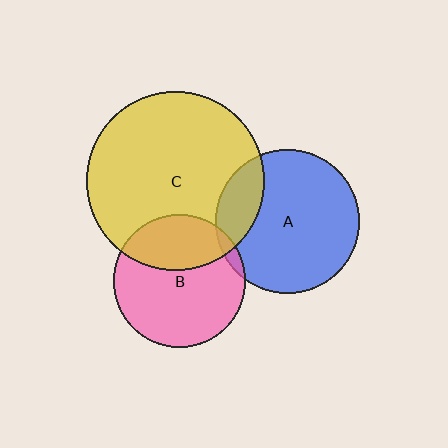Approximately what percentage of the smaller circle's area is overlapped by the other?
Approximately 5%.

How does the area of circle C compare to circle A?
Approximately 1.5 times.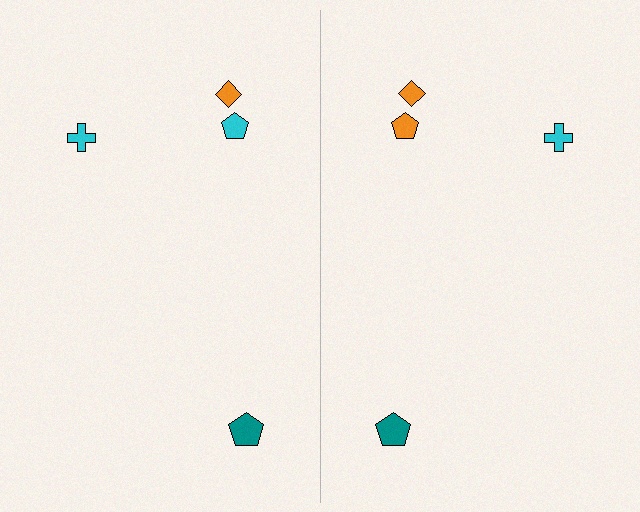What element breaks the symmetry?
The orange pentagon on the right side breaks the symmetry — its mirror counterpart is cyan.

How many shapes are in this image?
There are 8 shapes in this image.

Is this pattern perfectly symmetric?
No, the pattern is not perfectly symmetric. The orange pentagon on the right side breaks the symmetry — its mirror counterpart is cyan.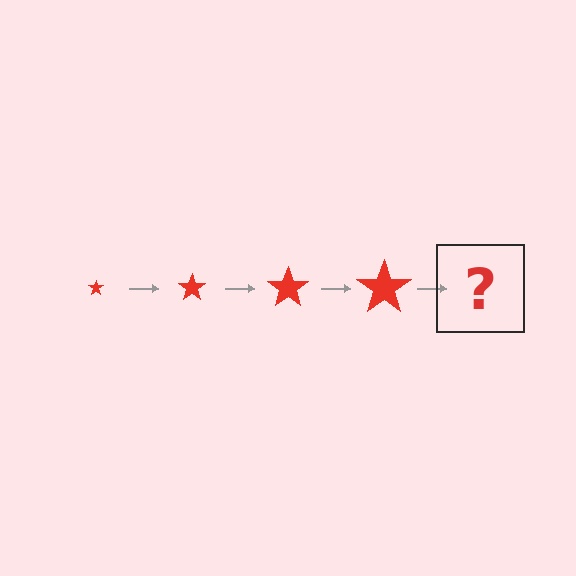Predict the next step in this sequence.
The next step is a red star, larger than the previous one.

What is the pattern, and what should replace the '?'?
The pattern is that the star gets progressively larger each step. The '?' should be a red star, larger than the previous one.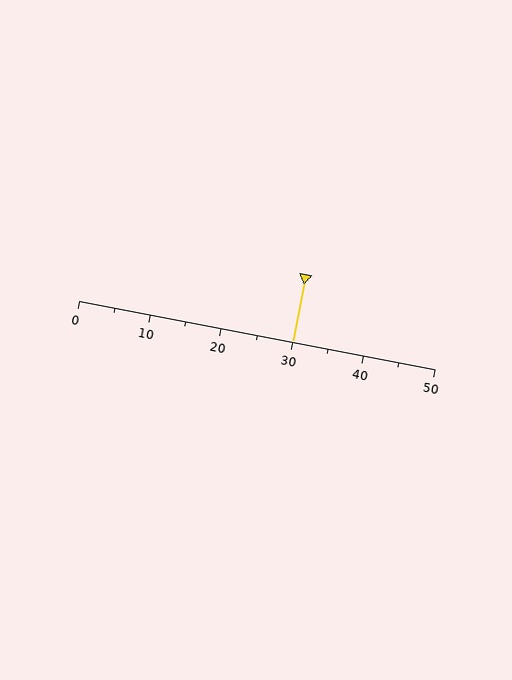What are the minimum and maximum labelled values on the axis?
The axis runs from 0 to 50.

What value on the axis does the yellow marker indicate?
The marker indicates approximately 30.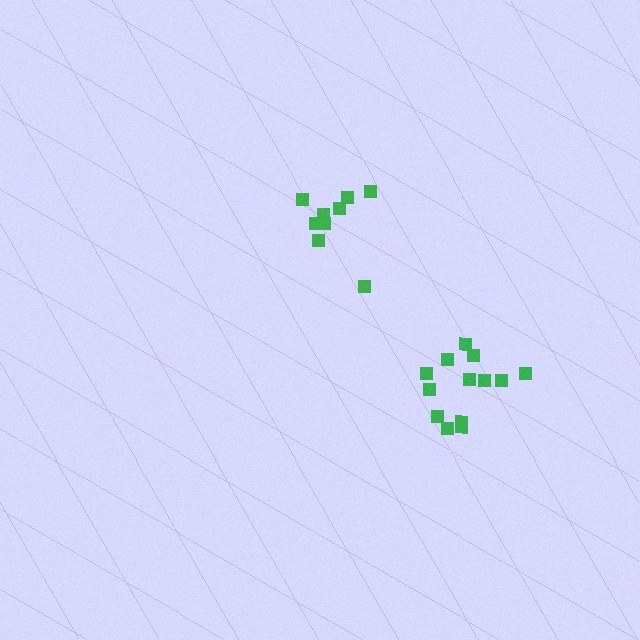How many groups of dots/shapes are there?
There are 2 groups.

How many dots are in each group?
Group 1: 13 dots, Group 2: 9 dots (22 total).